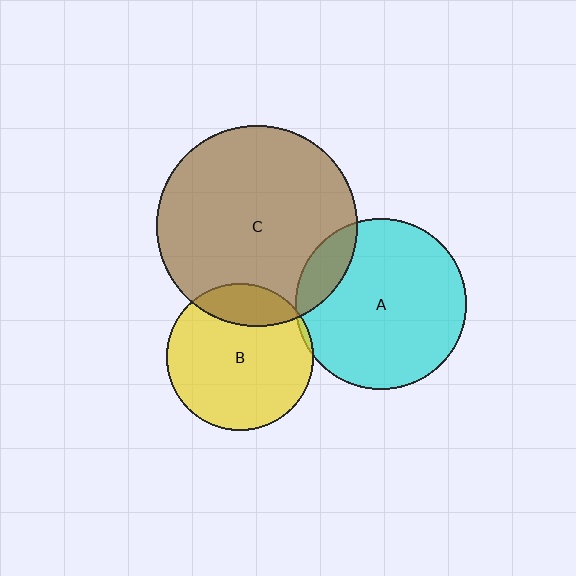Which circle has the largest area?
Circle C (brown).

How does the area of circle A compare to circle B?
Approximately 1.3 times.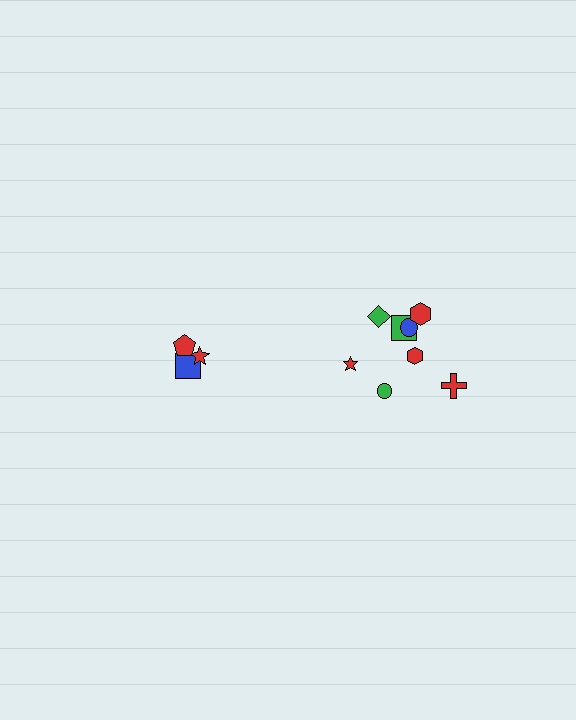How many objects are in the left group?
There are 3 objects.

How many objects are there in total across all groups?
There are 11 objects.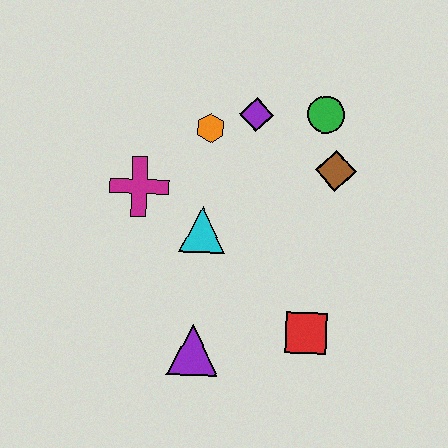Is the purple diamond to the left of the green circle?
Yes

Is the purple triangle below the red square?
Yes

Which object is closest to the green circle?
The brown diamond is closest to the green circle.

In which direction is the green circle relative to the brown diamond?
The green circle is above the brown diamond.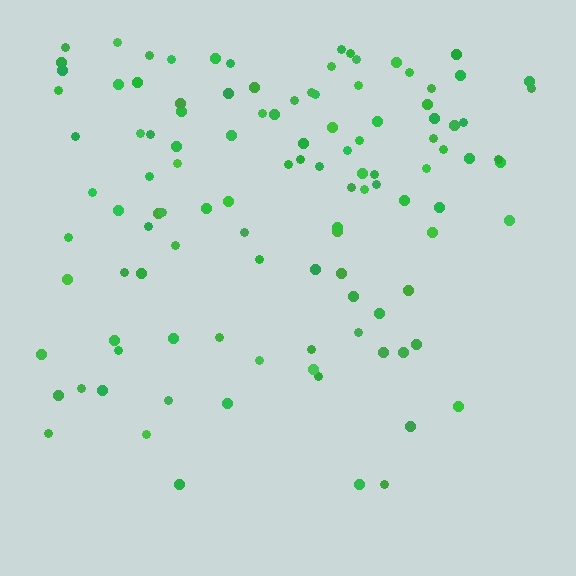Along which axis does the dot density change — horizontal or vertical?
Vertical.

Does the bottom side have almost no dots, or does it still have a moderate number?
Still a moderate number, just noticeably fewer than the top.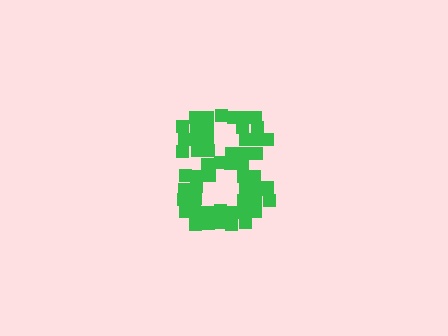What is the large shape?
The large shape is the digit 8.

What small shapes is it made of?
It is made of small squares.